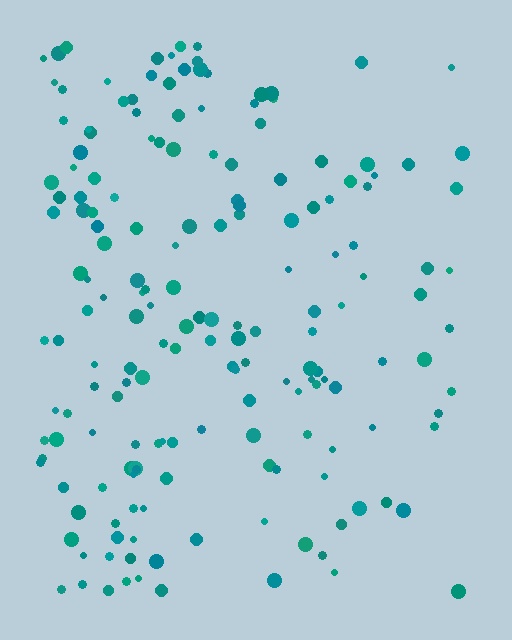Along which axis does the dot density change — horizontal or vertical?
Horizontal.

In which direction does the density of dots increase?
From right to left, with the left side densest.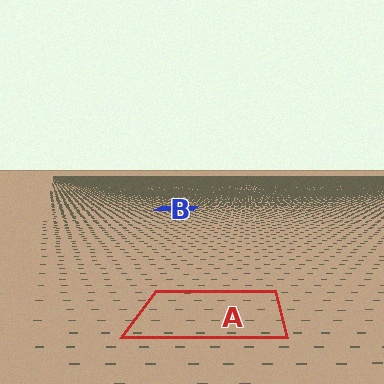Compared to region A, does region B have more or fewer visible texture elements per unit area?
Region B has more texture elements per unit area — they are packed more densely because it is farther away.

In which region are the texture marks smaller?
The texture marks are smaller in region B, because it is farther away.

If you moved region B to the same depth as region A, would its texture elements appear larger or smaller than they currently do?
They would appear larger. At a closer depth, the same texture elements are projected at a bigger on-screen size.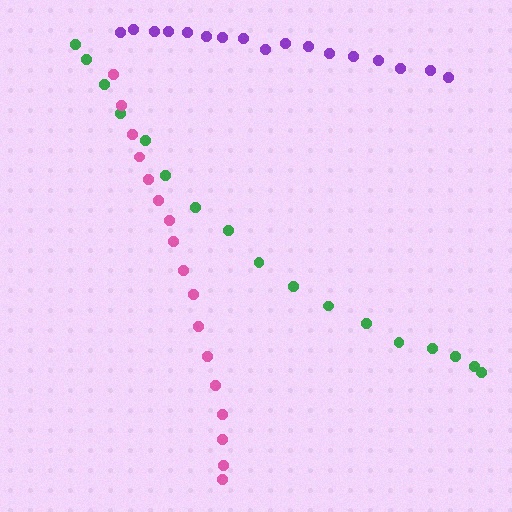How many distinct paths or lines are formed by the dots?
There are 3 distinct paths.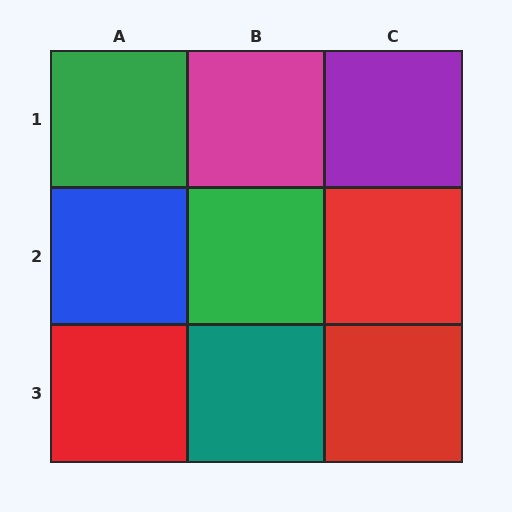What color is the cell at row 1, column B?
Magenta.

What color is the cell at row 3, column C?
Red.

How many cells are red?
3 cells are red.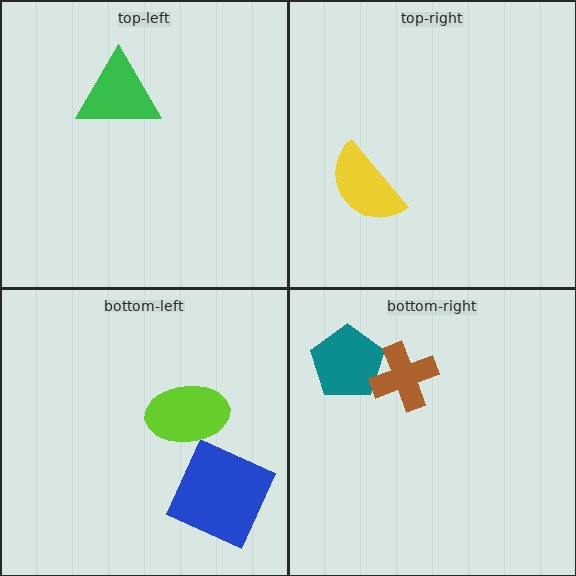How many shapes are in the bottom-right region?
2.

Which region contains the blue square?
The bottom-left region.